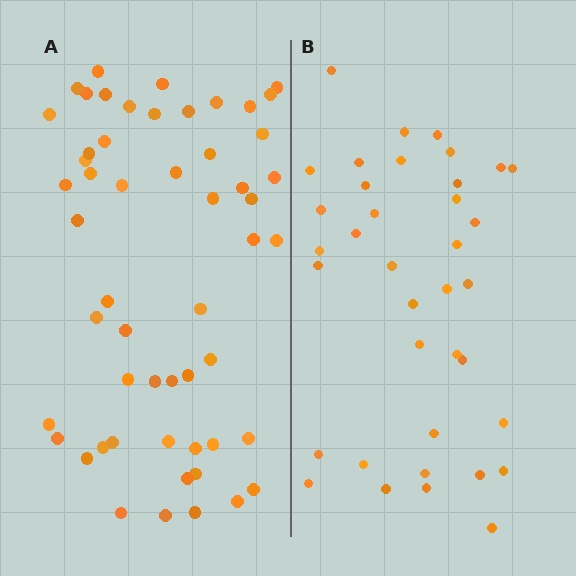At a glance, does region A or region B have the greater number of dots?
Region A (the left region) has more dots.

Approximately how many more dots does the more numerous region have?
Region A has approximately 15 more dots than region B.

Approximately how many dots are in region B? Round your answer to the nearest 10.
About 40 dots. (The exact count is 37, which rounds to 40.)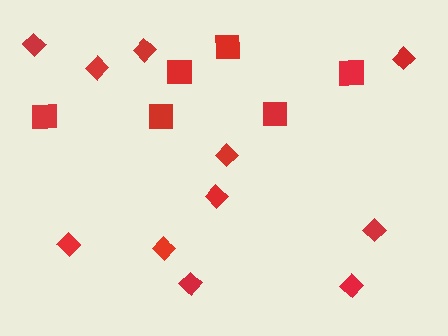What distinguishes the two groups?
There are 2 groups: one group of squares (6) and one group of diamonds (11).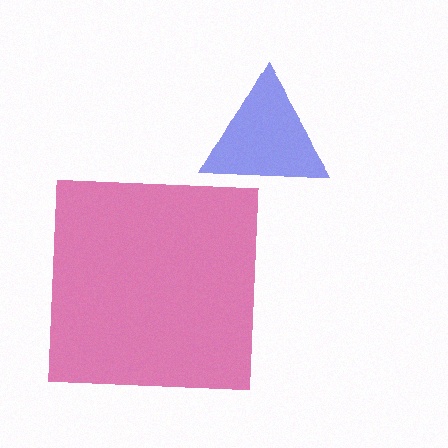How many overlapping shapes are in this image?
There are 2 overlapping shapes in the image.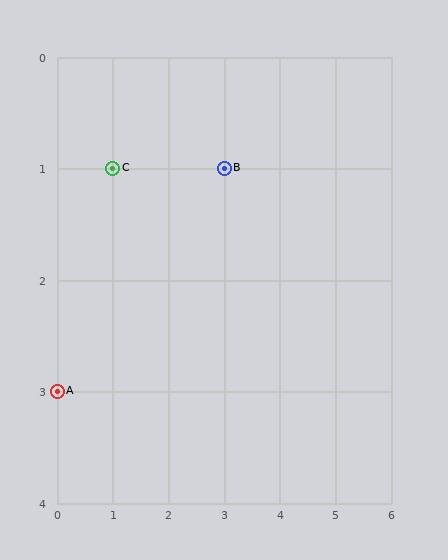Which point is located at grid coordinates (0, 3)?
Point A is at (0, 3).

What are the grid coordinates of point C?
Point C is at grid coordinates (1, 1).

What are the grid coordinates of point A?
Point A is at grid coordinates (0, 3).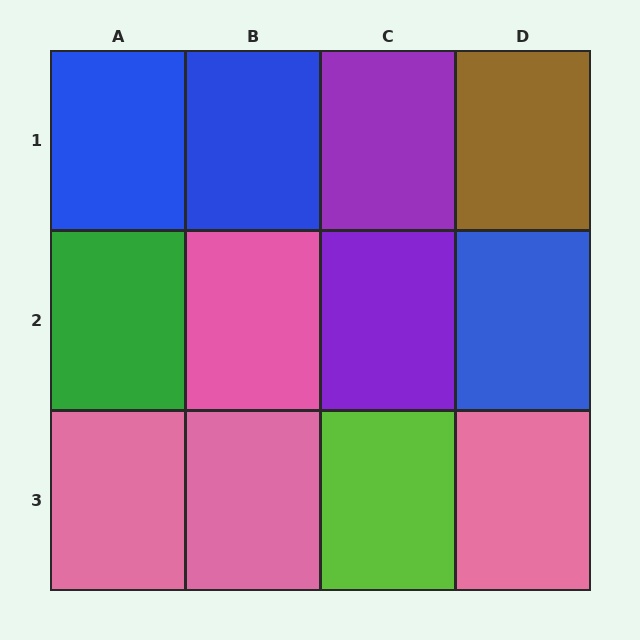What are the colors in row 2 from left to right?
Green, pink, purple, blue.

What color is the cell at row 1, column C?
Purple.